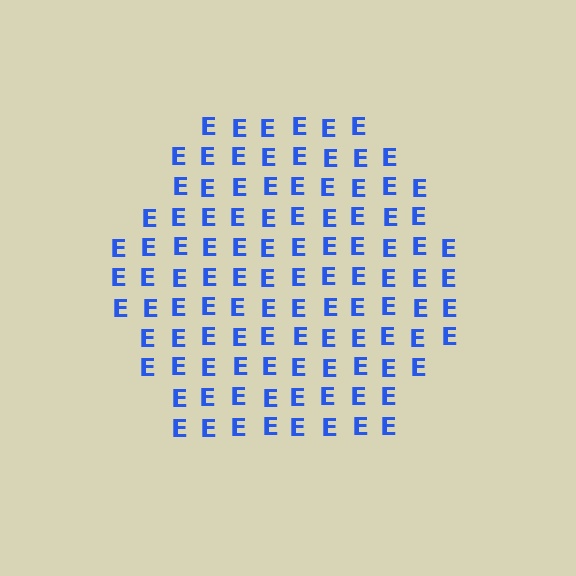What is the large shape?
The large shape is a hexagon.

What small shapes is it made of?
It is made of small letter E's.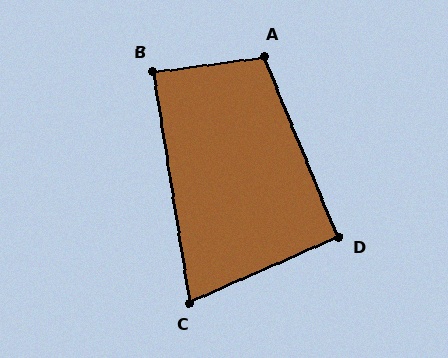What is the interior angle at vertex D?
Approximately 91 degrees (approximately right).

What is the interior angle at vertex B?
Approximately 89 degrees (approximately right).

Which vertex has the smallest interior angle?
C, at approximately 75 degrees.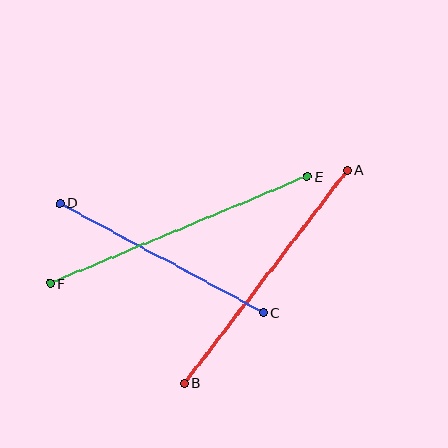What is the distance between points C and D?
The distance is approximately 231 pixels.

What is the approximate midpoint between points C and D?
The midpoint is at approximately (162, 258) pixels.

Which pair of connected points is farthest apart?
Points E and F are farthest apart.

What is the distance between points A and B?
The distance is approximately 268 pixels.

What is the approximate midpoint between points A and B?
The midpoint is at approximately (266, 277) pixels.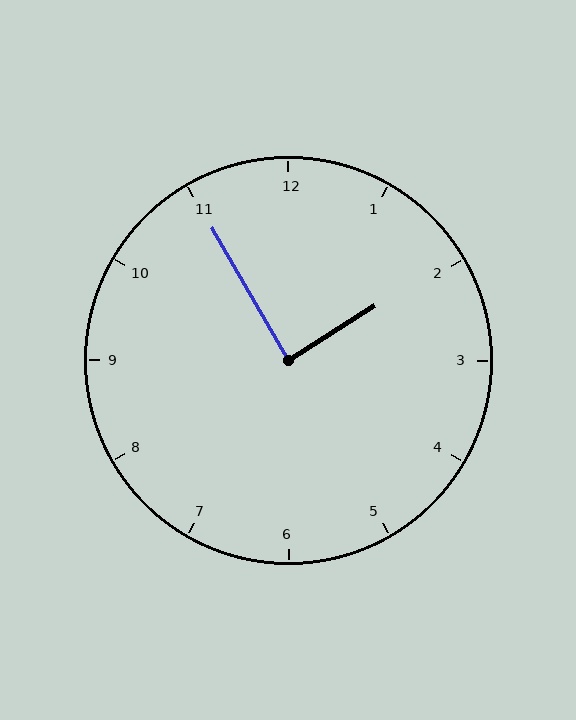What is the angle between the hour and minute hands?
Approximately 88 degrees.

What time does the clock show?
1:55.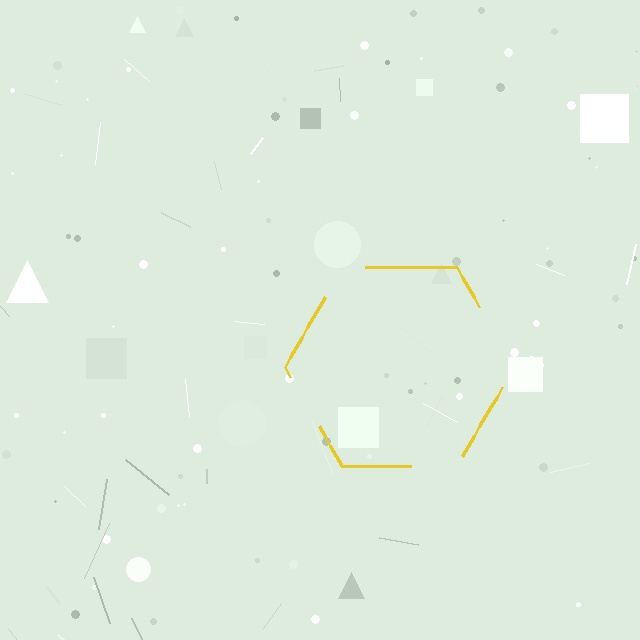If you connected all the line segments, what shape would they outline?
They would outline a hexagon.